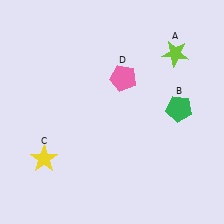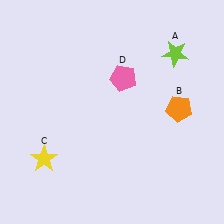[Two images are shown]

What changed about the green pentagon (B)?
In Image 1, B is green. In Image 2, it changed to orange.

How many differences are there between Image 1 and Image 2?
There is 1 difference between the two images.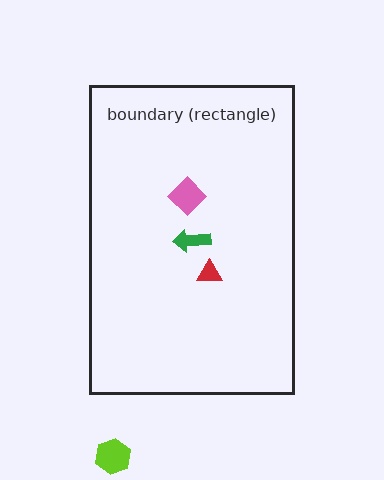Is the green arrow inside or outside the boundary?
Inside.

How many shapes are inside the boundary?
3 inside, 1 outside.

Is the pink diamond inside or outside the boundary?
Inside.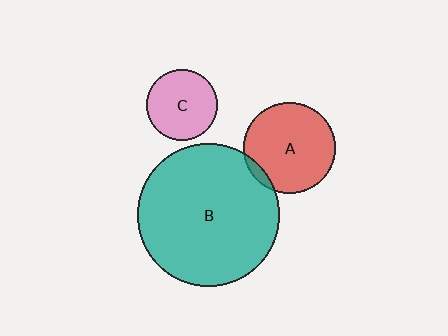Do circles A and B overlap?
Yes.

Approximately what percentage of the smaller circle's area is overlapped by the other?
Approximately 5%.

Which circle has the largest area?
Circle B (teal).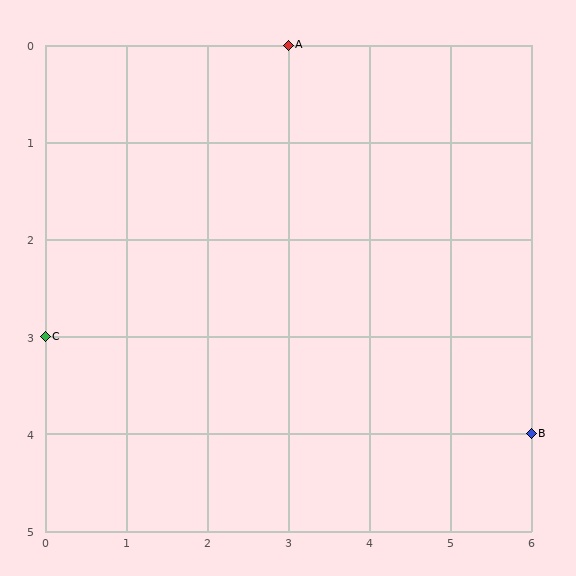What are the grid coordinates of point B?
Point B is at grid coordinates (6, 4).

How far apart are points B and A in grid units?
Points B and A are 3 columns and 4 rows apart (about 5.0 grid units diagonally).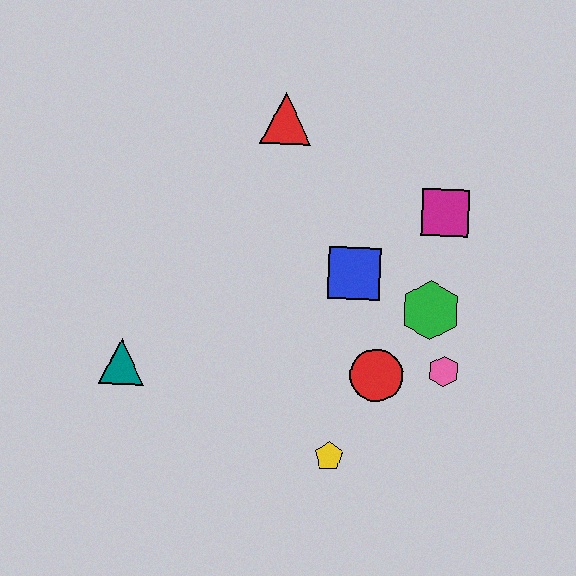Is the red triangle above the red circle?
Yes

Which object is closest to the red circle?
The pink hexagon is closest to the red circle.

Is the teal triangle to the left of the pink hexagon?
Yes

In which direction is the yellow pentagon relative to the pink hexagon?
The yellow pentagon is to the left of the pink hexagon.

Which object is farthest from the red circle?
The red triangle is farthest from the red circle.